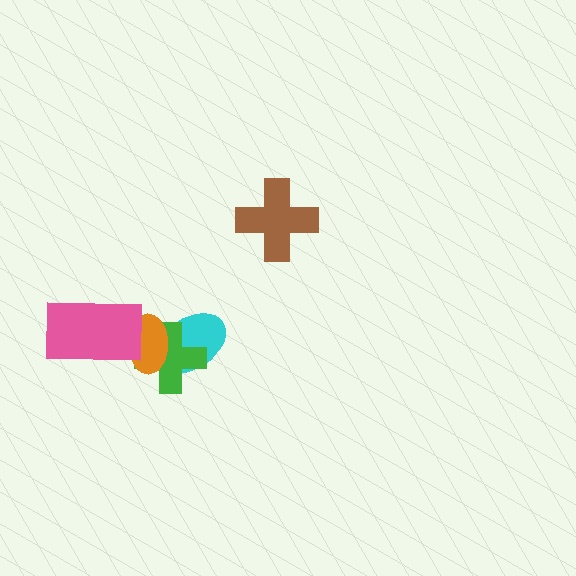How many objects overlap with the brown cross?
0 objects overlap with the brown cross.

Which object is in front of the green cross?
The orange ellipse is in front of the green cross.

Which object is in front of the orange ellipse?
The pink rectangle is in front of the orange ellipse.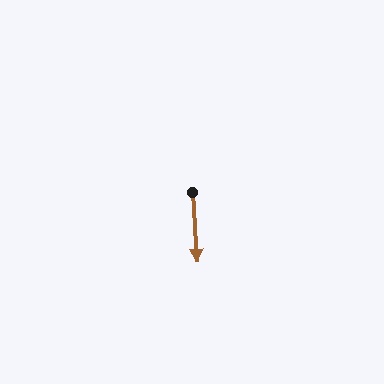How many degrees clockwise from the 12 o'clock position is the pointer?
Approximately 176 degrees.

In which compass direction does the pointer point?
South.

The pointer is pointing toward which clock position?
Roughly 6 o'clock.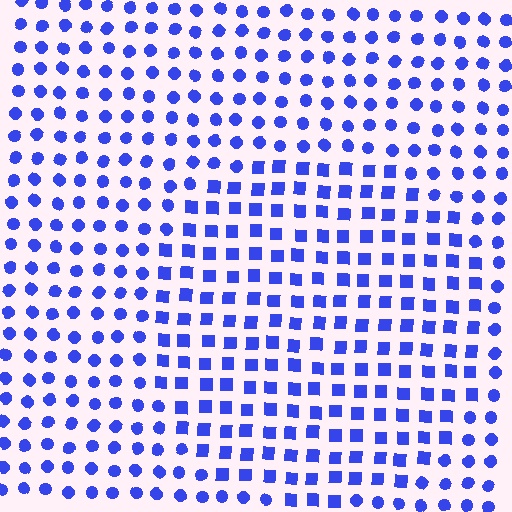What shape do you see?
I see a circle.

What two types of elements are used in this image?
The image uses squares inside the circle region and circles outside it.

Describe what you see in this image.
The image is filled with small blue elements arranged in a uniform grid. A circle-shaped region contains squares, while the surrounding area contains circles. The boundary is defined purely by the change in element shape.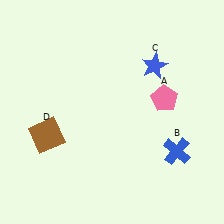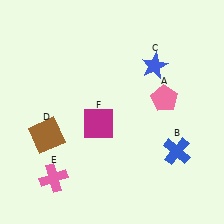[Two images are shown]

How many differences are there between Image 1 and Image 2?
There are 2 differences between the two images.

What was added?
A pink cross (E), a magenta square (F) were added in Image 2.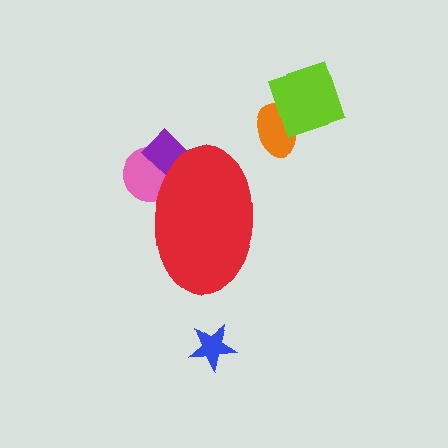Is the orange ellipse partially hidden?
No, the orange ellipse is fully visible.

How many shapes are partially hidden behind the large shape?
2 shapes are partially hidden.